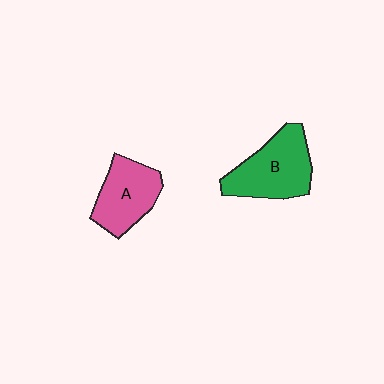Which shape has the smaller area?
Shape A (pink).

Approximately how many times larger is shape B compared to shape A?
Approximately 1.2 times.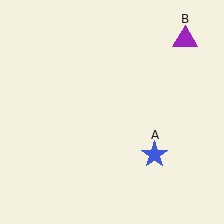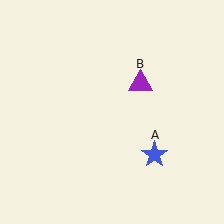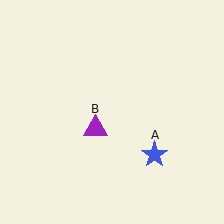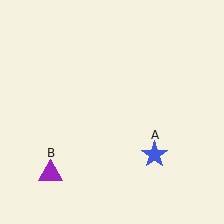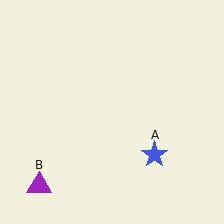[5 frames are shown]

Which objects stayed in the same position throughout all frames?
Blue star (object A) remained stationary.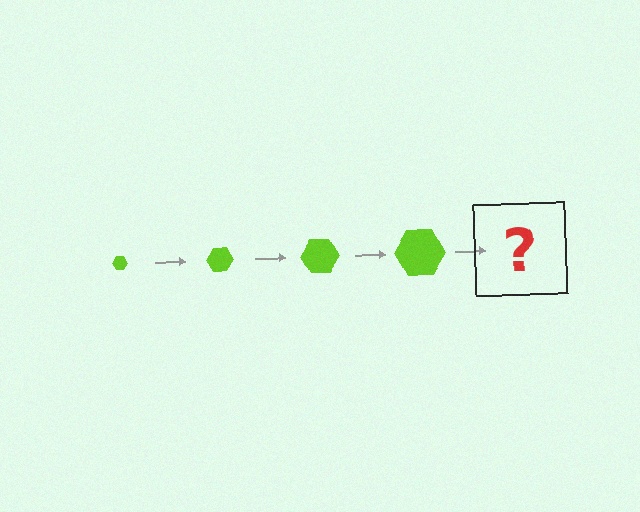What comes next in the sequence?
The next element should be a lime hexagon, larger than the previous one.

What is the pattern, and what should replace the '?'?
The pattern is that the hexagon gets progressively larger each step. The '?' should be a lime hexagon, larger than the previous one.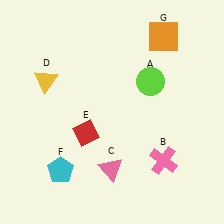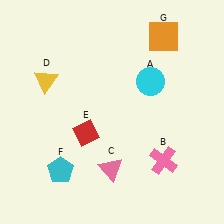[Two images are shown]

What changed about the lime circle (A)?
In Image 1, A is lime. In Image 2, it changed to cyan.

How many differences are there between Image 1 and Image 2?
There is 1 difference between the two images.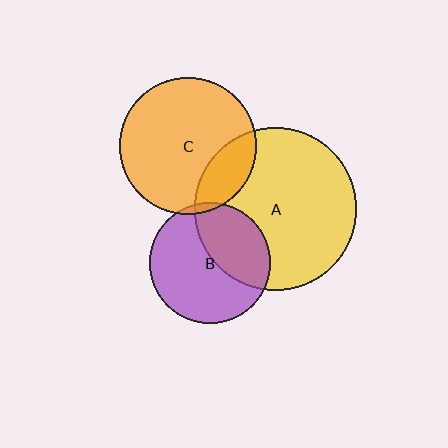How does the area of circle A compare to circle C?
Approximately 1.4 times.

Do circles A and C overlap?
Yes.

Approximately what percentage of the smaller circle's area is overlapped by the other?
Approximately 20%.